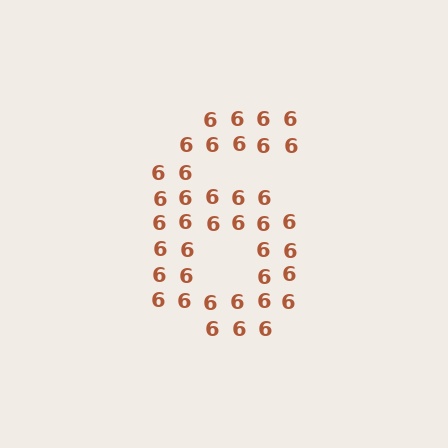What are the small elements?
The small elements are digit 6's.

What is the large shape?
The large shape is the digit 6.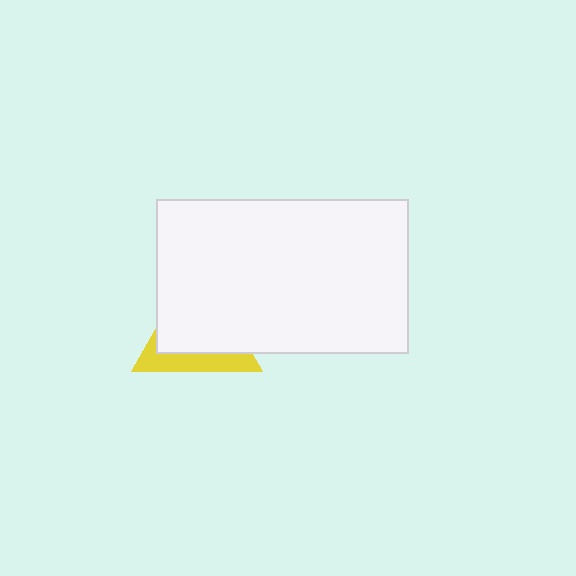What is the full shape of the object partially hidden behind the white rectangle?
The partially hidden object is a yellow triangle.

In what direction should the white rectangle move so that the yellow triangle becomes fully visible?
The white rectangle should move toward the upper-right. That is the shortest direction to clear the overlap and leave the yellow triangle fully visible.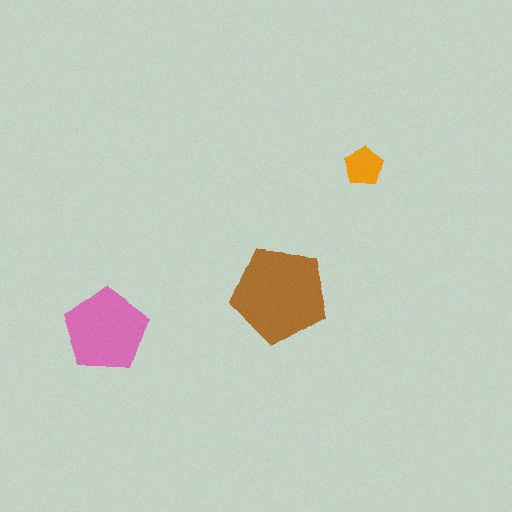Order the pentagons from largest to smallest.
the brown one, the pink one, the orange one.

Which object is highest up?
The orange pentagon is topmost.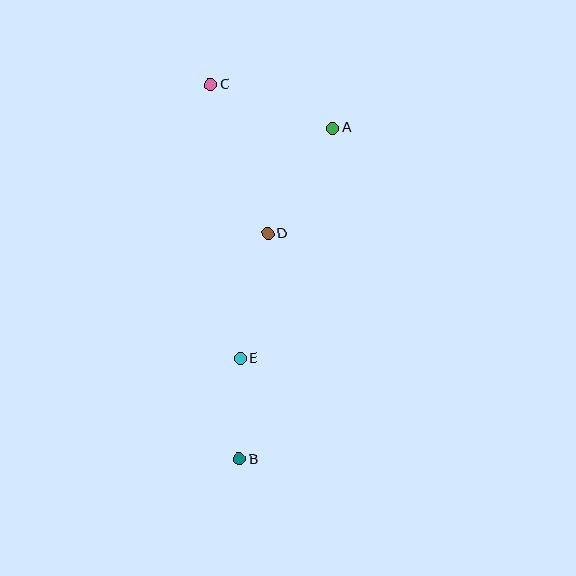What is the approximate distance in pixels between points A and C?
The distance between A and C is approximately 130 pixels.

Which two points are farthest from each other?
Points B and C are farthest from each other.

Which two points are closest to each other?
Points B and E are closest to each other.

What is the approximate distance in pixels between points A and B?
The distance between A and B is approximately 344 pixels.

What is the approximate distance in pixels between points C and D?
The distance between C and D is approximately 159 pixels.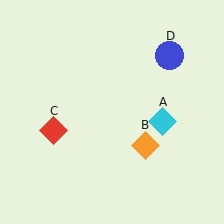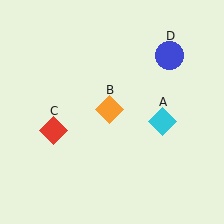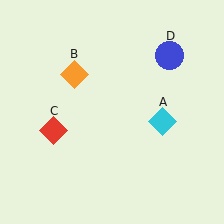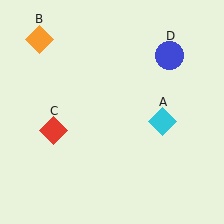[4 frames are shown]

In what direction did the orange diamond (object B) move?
The orange diamond (object B) moved up and to the left.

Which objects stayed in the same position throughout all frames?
Cyan diamond (object A) and red diamond (object C) and blue circle (object D) remained stationary.